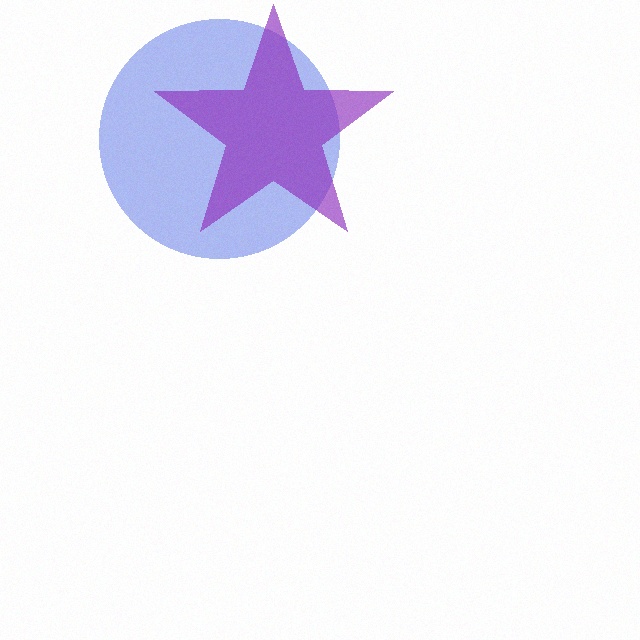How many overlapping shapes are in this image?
There are 2 overlapping shapes in the image.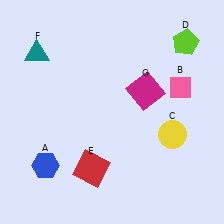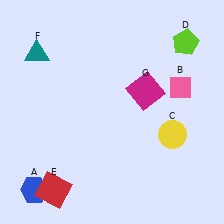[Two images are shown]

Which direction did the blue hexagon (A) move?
The blue hexagon (A) moved down.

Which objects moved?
The objects that moved are: the blue hexagon (A), the red square (E).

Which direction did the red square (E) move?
The red square (E) moved left.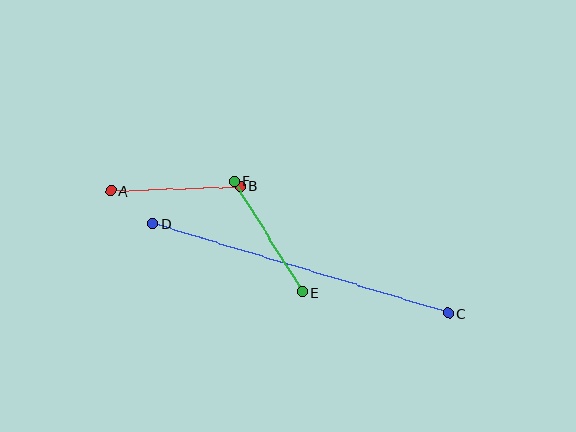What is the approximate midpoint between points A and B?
The midpoint is at approximately (175, 189) pixels.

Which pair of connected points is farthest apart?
Points C and D are farthest apart.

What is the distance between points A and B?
The distance is approximately 129 pixels.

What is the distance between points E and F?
The distance is approximately 131 pixels.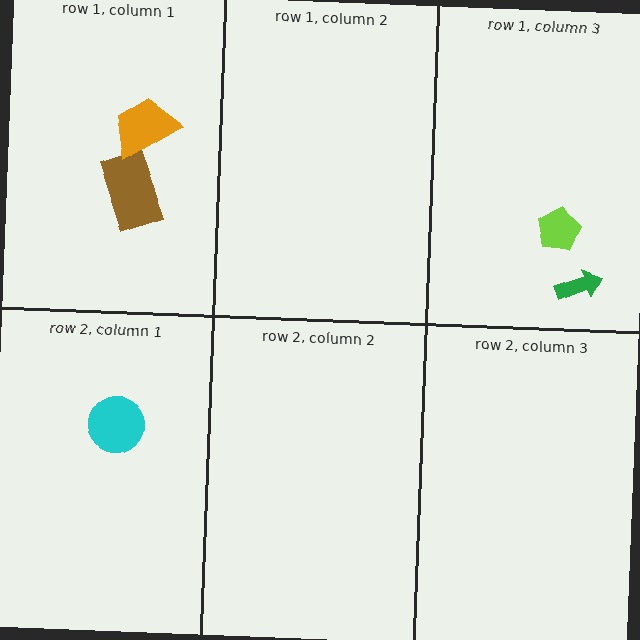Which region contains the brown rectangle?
The row 1, column 1 region.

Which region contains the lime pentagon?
The row 1, column 3 region.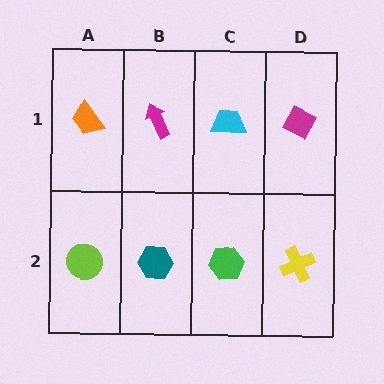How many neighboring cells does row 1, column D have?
2.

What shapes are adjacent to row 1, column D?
A yellow cross (row 2, column D), a cyan trapezoid (row 1, column C).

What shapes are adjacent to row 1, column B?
A teal hexagon (row 2, column B), an orange trapezoid (row 1, column A), a cyan trapezoid (row 1, column C).